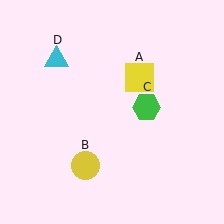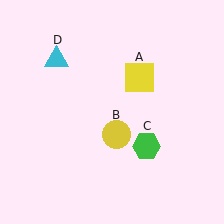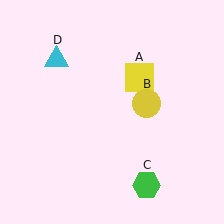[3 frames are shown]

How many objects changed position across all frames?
2 objects changed position: yellow circle (object B), green hexagon (object C).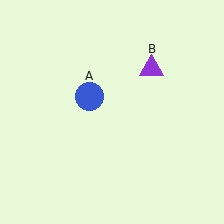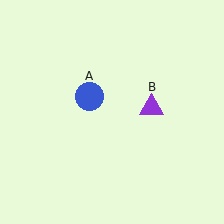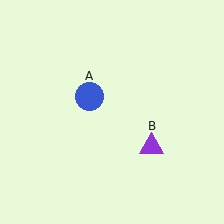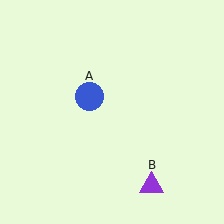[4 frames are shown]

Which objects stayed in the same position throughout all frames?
Blue circle (object A) remained stationary.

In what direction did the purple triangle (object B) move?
The purple triangle (object B) moved down.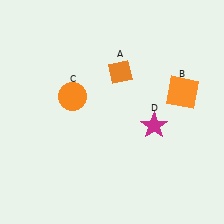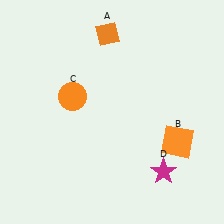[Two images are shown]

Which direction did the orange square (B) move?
The orange square (B) moved down.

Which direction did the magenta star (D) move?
The magenta star (D) moved down.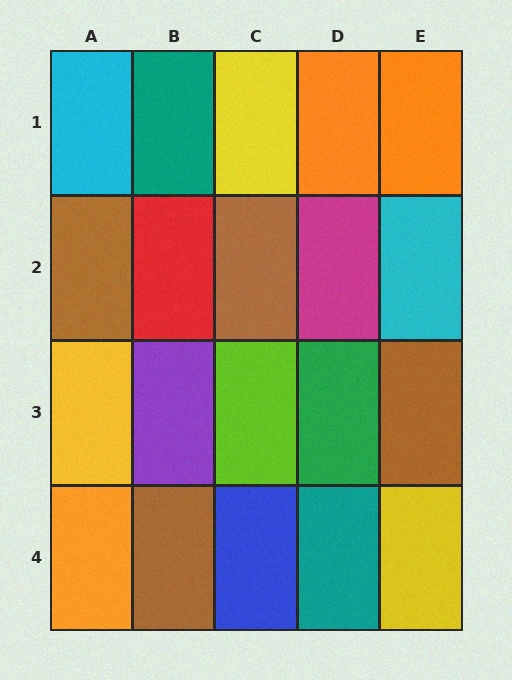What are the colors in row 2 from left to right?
Brown, red, brown, magenta, cyan.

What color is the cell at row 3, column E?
Brown.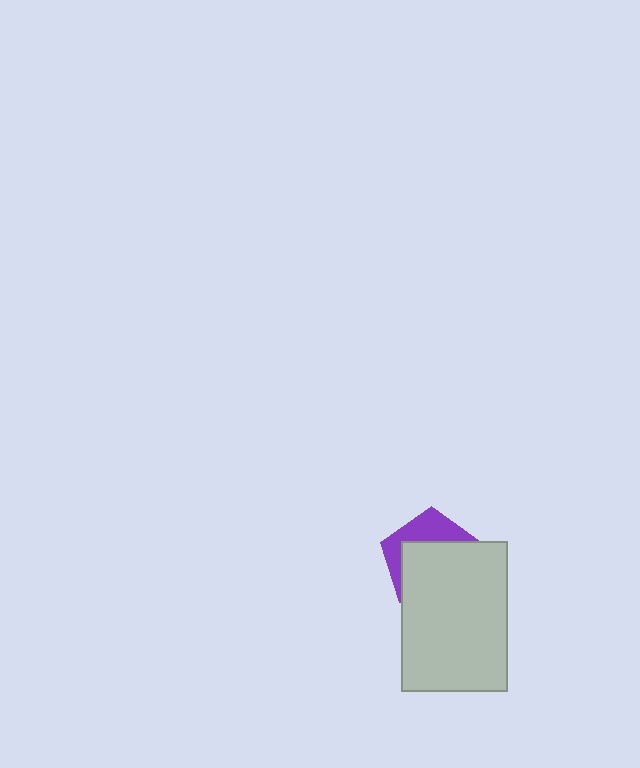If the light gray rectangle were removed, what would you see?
You would see the complete purple pentagon.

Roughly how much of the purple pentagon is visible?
A small part of it is visible (roughly 36%).